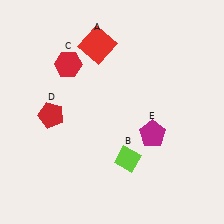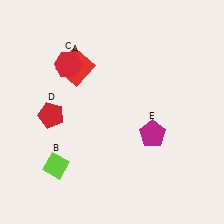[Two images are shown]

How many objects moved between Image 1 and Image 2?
2 objects moved between the two images.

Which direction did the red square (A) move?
The red square (A) moved left.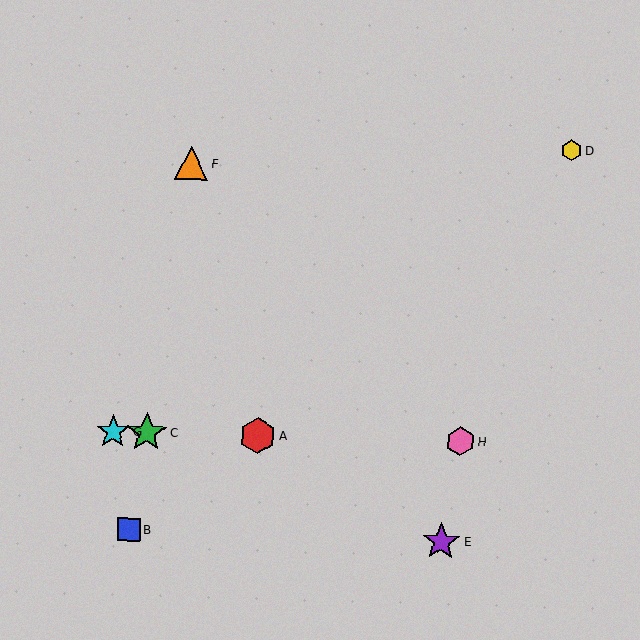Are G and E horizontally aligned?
No, G is at y≈432 and E is at y≈542.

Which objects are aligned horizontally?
Objects A, C, G, H are aligned horizontally.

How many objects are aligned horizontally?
4 objects (A, C, G, H) are aligned horizontally.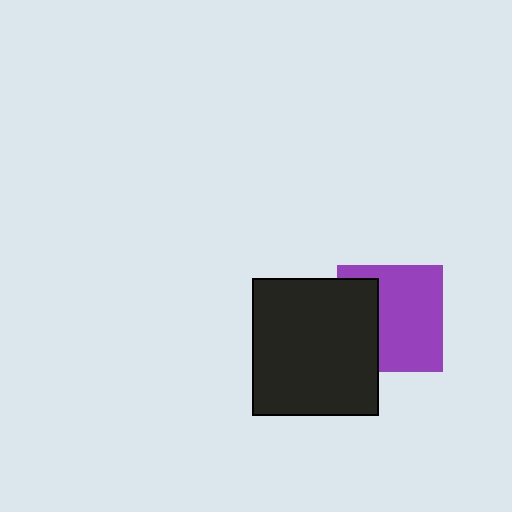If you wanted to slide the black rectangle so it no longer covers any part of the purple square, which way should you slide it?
Slide it left — that is the most direct way to separate the two shapes.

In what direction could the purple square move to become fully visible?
The purple square could move right. That would shift it out from behind the black rectangle entirely.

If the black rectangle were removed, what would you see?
You would see the complete purple square.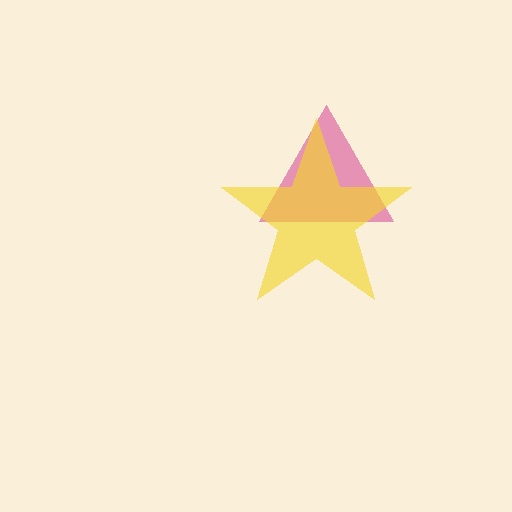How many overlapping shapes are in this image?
There are 2 overlapping shapes in the image.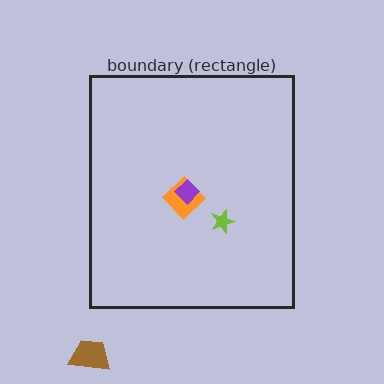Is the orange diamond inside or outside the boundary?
Inside.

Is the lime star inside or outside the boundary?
Inside.